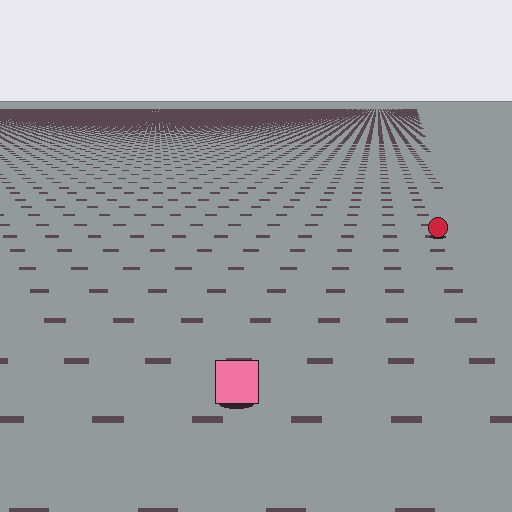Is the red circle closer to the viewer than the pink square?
No. The pink square is closer — you can tell from the texture gradient: the ground texture is coarser near it.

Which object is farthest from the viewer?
The red circle is farthest from the viewer. It appears smaller and the ground texture around it is denser.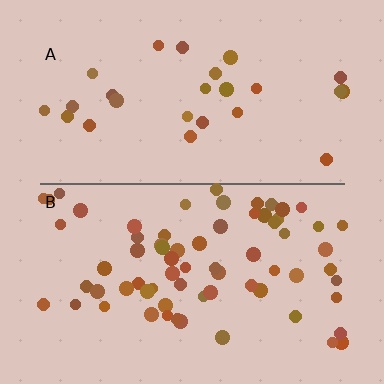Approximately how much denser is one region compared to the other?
Approximately 2.6× — region B over region A.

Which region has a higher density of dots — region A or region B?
B (the bottom).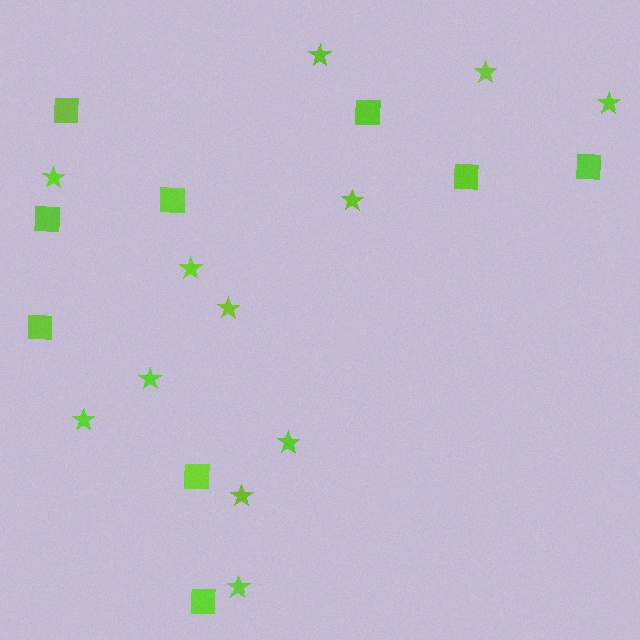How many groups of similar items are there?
There are 2 groups: one group of stars (12) and one group of squares (9).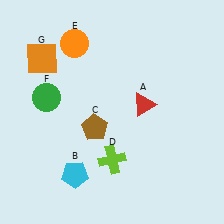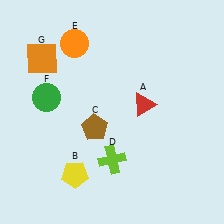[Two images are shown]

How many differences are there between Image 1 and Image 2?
There is 1 difference between the two images.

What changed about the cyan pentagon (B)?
In Image 1, B is cyan. In Image 2, it changed to yellow.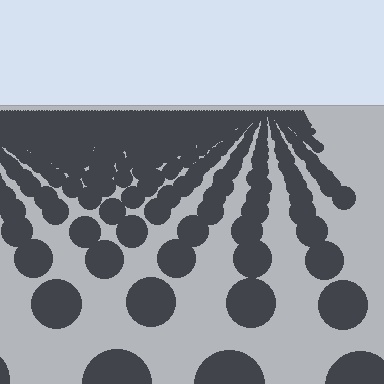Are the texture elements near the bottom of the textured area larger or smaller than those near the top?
Larger. Near the bottom, elements are closer to the viewer and appear at a bigger on-screen size.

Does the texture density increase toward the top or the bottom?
Density increases toward the top.